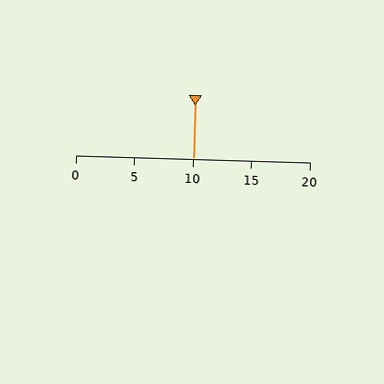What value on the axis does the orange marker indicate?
The marker indicates approximately 10.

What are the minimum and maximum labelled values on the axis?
The axis runs from 0 to 20.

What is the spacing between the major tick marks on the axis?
The major ticks are spaced 5 apart.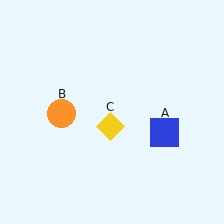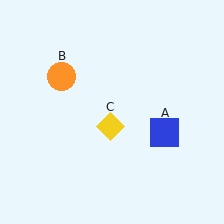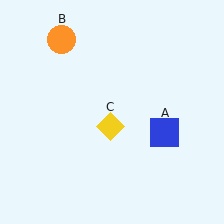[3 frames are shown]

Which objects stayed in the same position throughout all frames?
Blue square (object A) and yellow diamond (object C) remained stationary.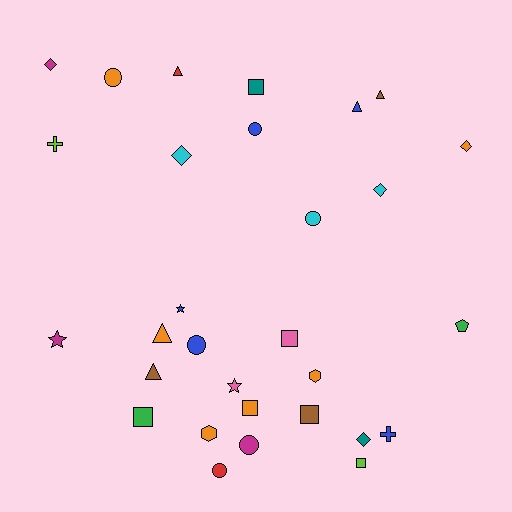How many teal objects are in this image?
There are 2 teal objects.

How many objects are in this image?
There are 30 objects.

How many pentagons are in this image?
There is 1 pentagon.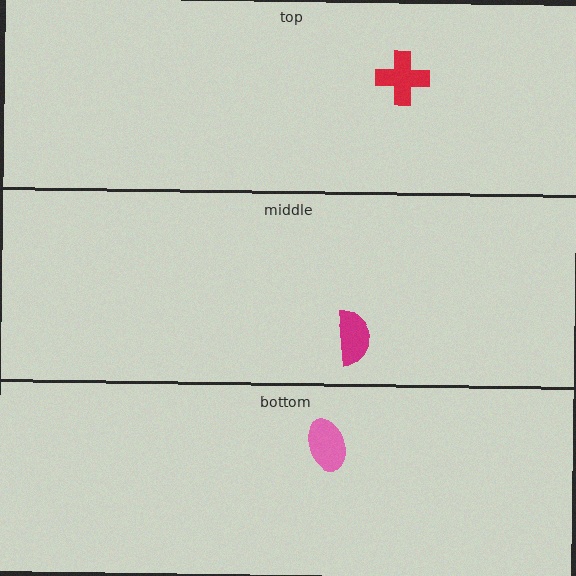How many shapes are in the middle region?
1.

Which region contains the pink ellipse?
The bottom region.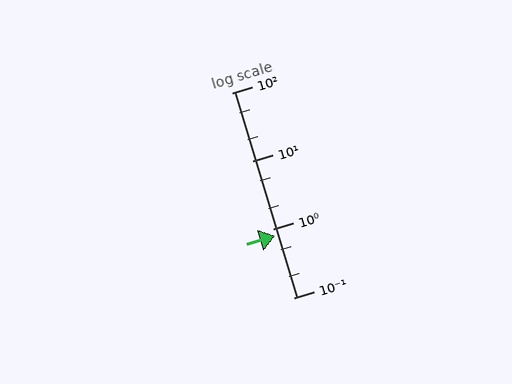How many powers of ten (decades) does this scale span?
The scale spans 3 decades, from 0.1 to 100.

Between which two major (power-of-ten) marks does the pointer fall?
The pointer is between 0.1 and 1.